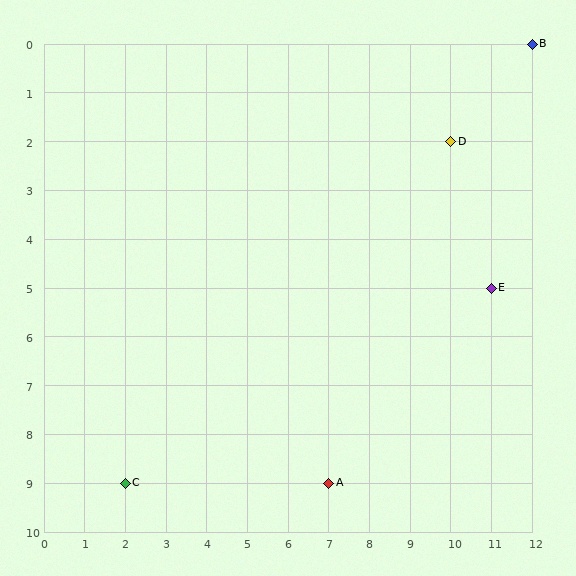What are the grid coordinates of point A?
Point A is at grid coordinates (7, 9).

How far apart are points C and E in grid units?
Points C and E are 9 columns and 4 rows apart (about 9.8 grid units diagonally).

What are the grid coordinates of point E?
Point E is at grid coordinates (11, 5).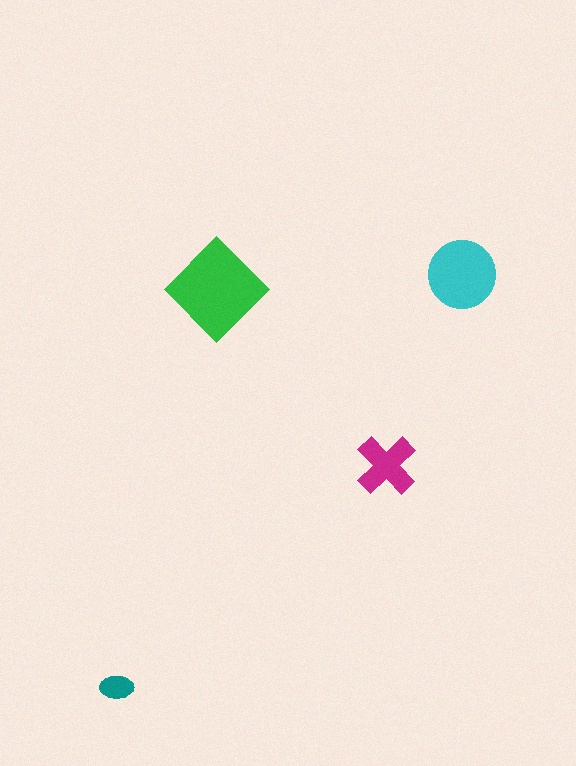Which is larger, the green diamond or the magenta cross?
The green diamond.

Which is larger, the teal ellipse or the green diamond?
The green diamond.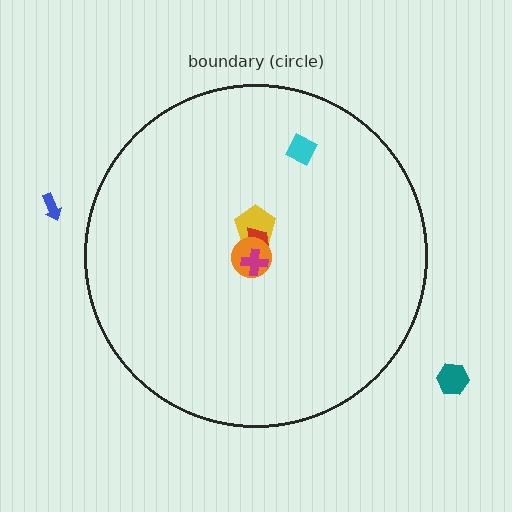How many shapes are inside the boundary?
5 inside, 2 outside.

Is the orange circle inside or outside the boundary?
Inside.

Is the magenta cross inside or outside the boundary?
Inside.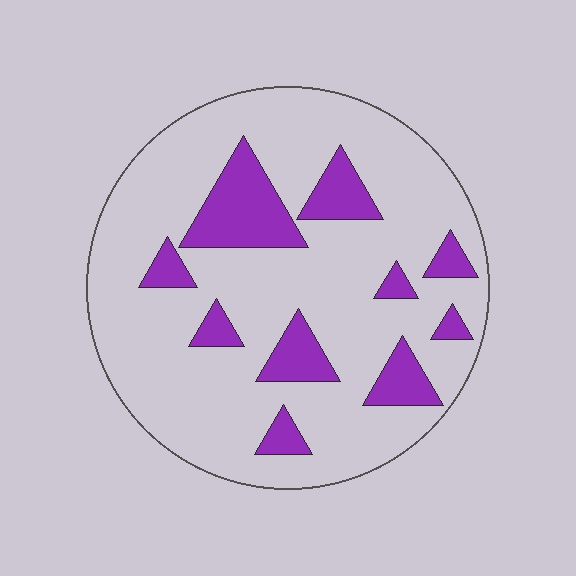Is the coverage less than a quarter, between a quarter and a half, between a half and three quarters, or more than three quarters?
Less than a quarter.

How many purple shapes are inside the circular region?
10.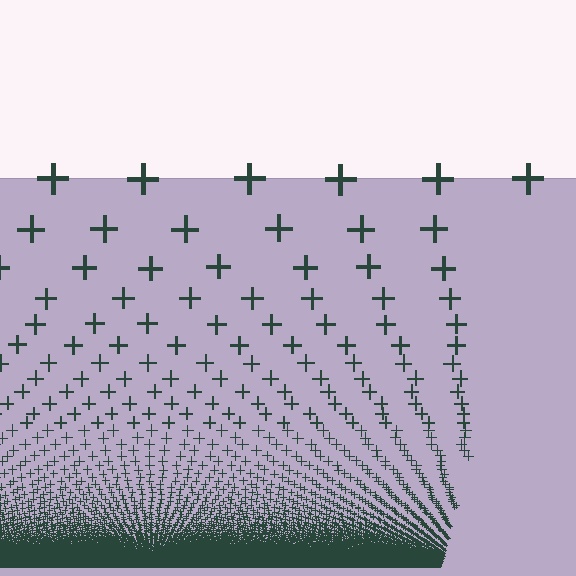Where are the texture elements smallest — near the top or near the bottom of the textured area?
Near the bottom.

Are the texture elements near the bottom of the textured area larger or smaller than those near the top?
Smaller. The gradient is inverted — elements near the bottom are smaller and denser.